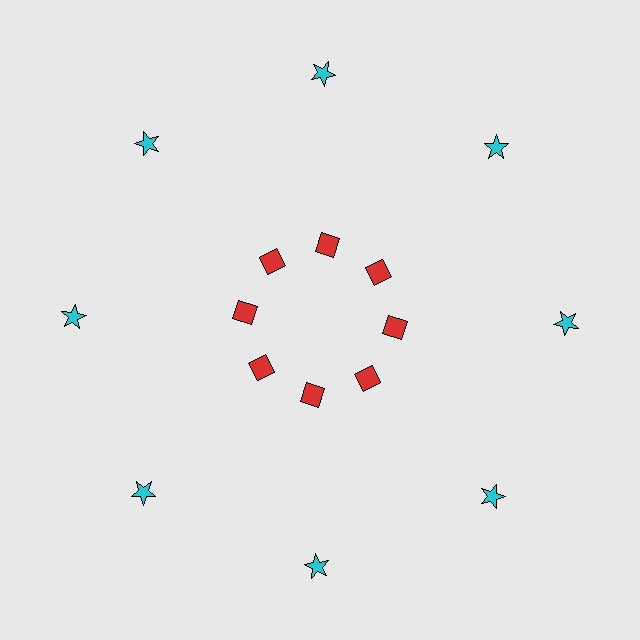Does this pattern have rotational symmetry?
Yes, this pattern has 8-fold rotational symmetry. It looks the same after rotating 45 degrees around the center.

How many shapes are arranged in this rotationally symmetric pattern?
There are 16 shapes, arranged in 8 groups of 2.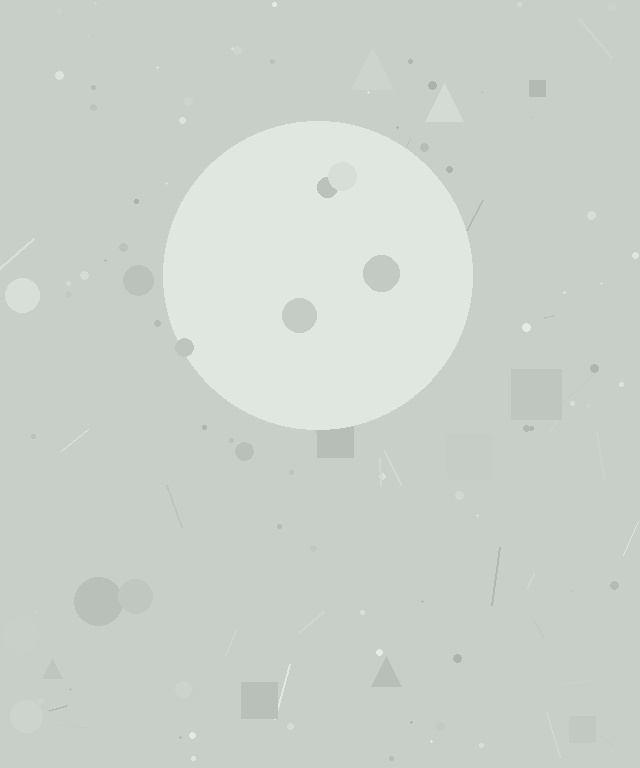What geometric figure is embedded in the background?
A circle is embedded in the background.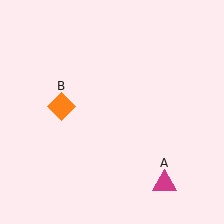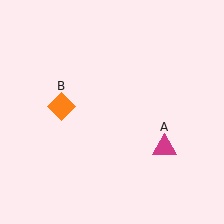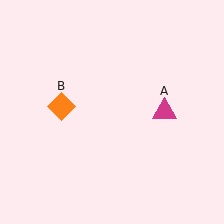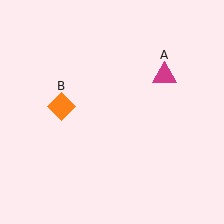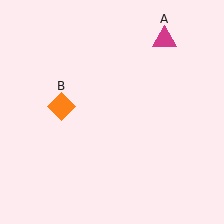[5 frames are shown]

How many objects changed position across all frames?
1 object changed position: magenta triangle (object A).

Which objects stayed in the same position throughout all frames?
Orange diamond (object B) remained stationary.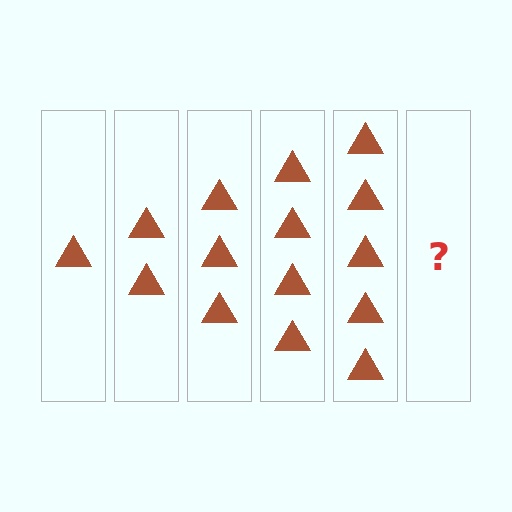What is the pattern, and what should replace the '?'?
The pattern is that each step adds one more triangle. The '?' should be 6 triangles.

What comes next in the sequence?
The next element should be 6 triangles.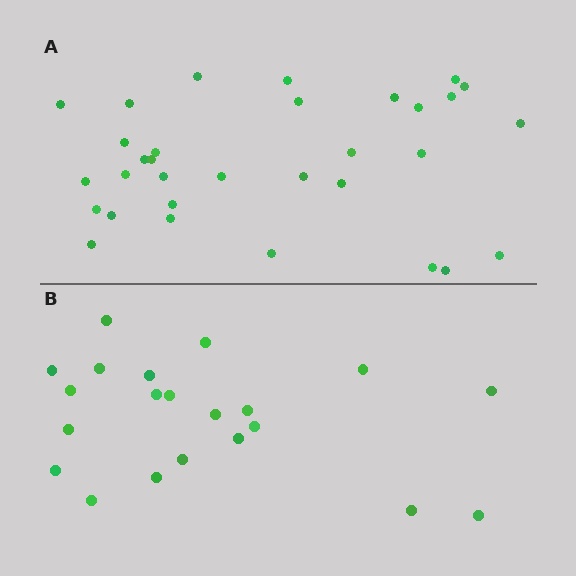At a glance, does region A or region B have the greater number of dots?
Region A (the top region) has more dots.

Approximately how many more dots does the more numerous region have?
Region A has roughly 12 or so more dots than region B.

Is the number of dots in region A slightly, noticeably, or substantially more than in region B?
Region A has substantially more. The ratio is roughly 1.5 to 1.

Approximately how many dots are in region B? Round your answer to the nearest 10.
About 20 dots. (The exact count is 21, which rounds to 20.)